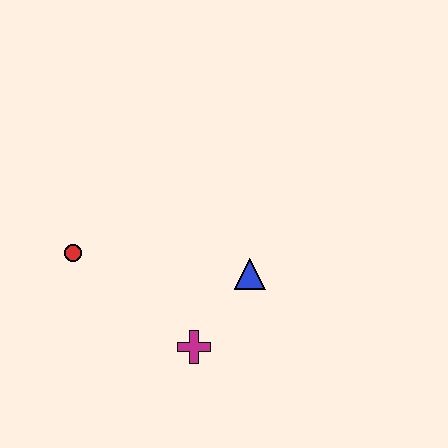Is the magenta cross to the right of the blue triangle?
No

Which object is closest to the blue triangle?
The magenta cross is closest to the blue triangle.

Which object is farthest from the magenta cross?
The red circle is farthest from the magenta cross.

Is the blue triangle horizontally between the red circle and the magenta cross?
No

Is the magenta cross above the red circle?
No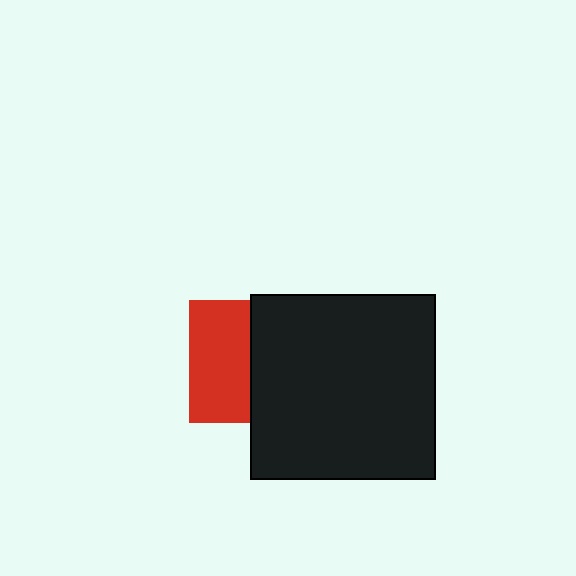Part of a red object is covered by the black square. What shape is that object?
It is a square.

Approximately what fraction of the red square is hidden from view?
Roughly 51% of the red square is hidden behind the black square.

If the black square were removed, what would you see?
You would see the complete red square.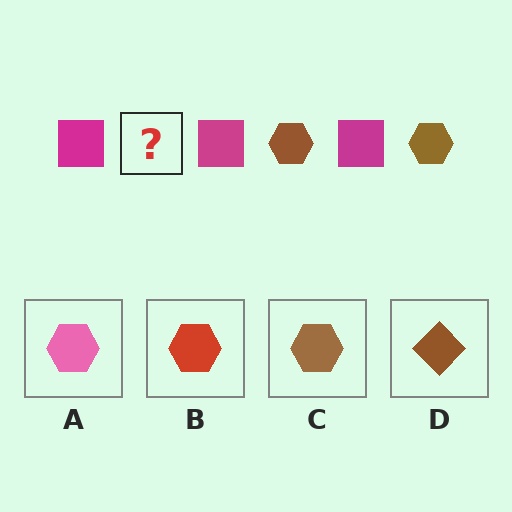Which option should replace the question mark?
Option C.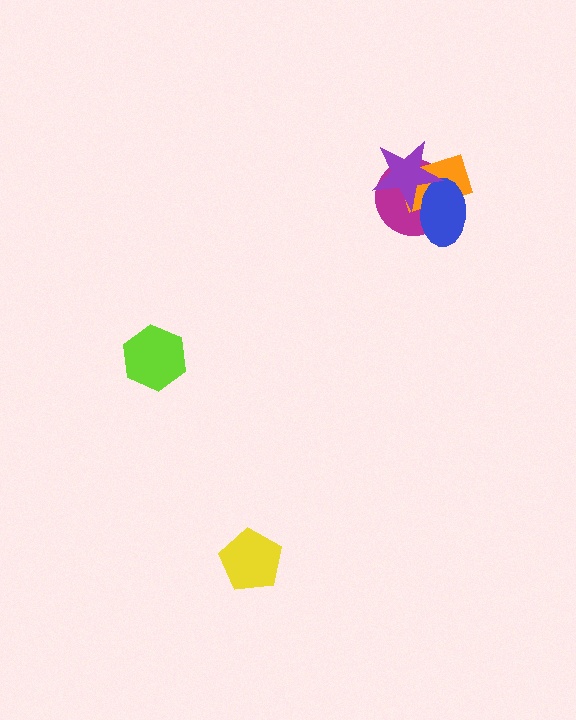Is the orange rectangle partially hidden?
Yes, it is partially covered by another shape.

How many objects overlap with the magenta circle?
3 objects overlap with the magenta circle.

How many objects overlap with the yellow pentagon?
0 objects overlap with the yellow pentagon.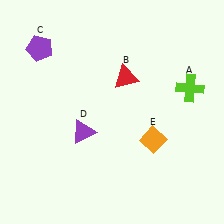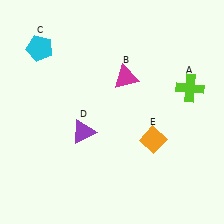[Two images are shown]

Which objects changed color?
B changed from red to magenta. C changed from purple to cyan.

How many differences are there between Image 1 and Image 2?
There are 2 differences between the two images.